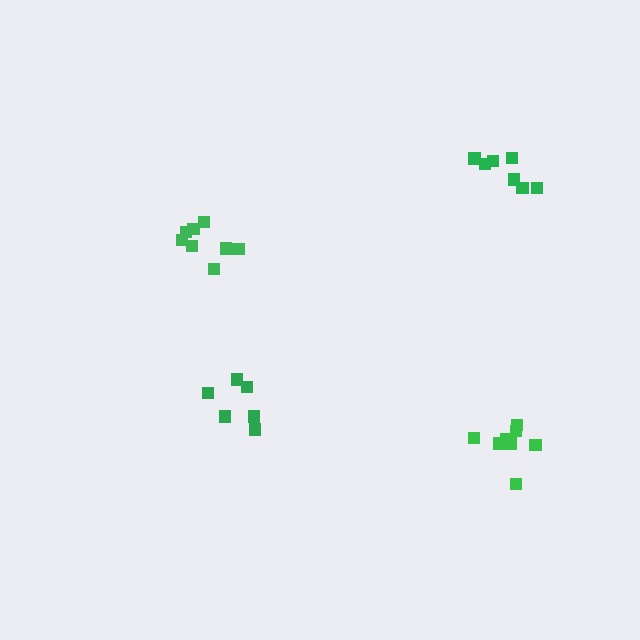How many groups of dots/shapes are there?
There are 4 groups.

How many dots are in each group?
Group 1: 6 dots, Group 2: 8 dots, Group 3: 8 dots, Group 4: 7 dots (29 total).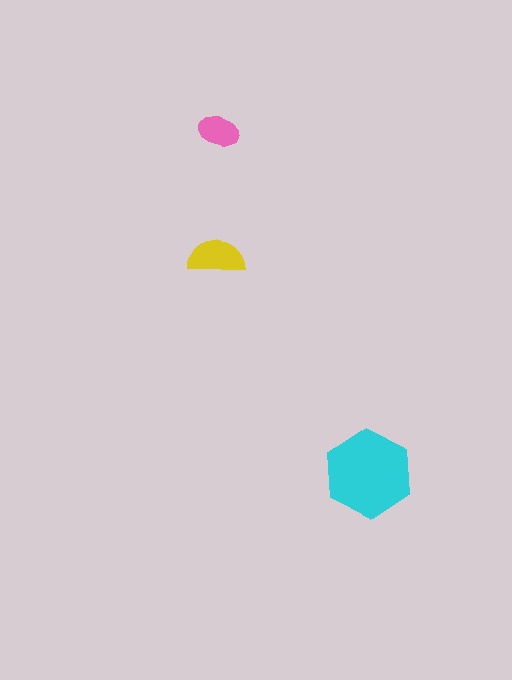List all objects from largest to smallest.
The cyan hexagon, the yellow semicircle, the pink ellipse.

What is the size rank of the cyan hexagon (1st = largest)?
1st.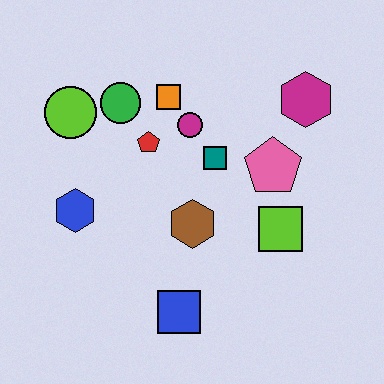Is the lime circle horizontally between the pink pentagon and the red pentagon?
No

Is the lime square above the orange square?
No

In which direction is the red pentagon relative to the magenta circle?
The red pentagon is to the left of the magenta circle.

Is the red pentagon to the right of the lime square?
No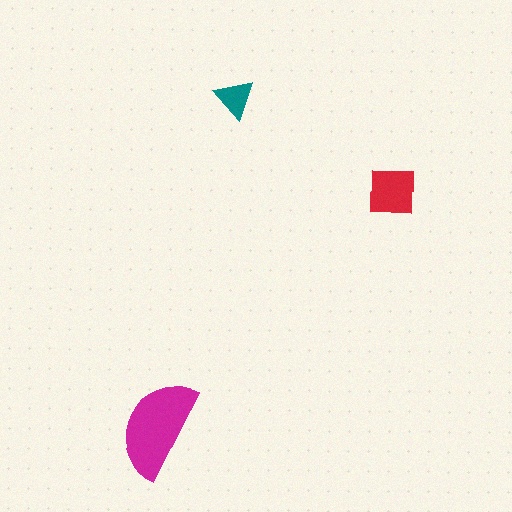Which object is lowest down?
The magenta semicircle is bottommost.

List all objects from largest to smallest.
The magenta semicircle, the red square, the teal triangle.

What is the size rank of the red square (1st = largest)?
2nd.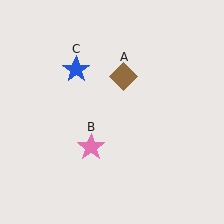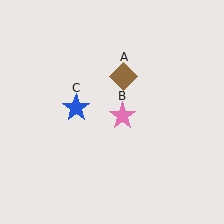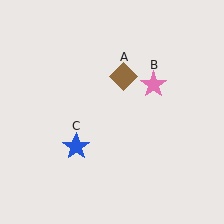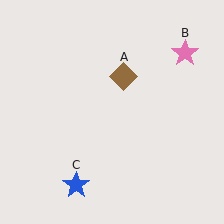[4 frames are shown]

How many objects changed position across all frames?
2 objects changed position: pink star (object B), blue star (object C).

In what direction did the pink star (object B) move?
The pink star (object B) moved up and to the right.